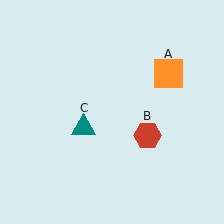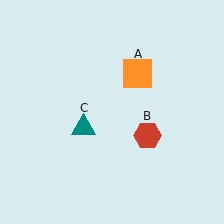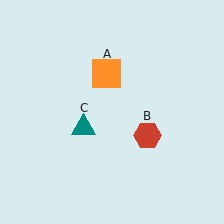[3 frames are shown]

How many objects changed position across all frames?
1 object changed position: orange square (object A).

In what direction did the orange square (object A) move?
The orange square (object A) moved left.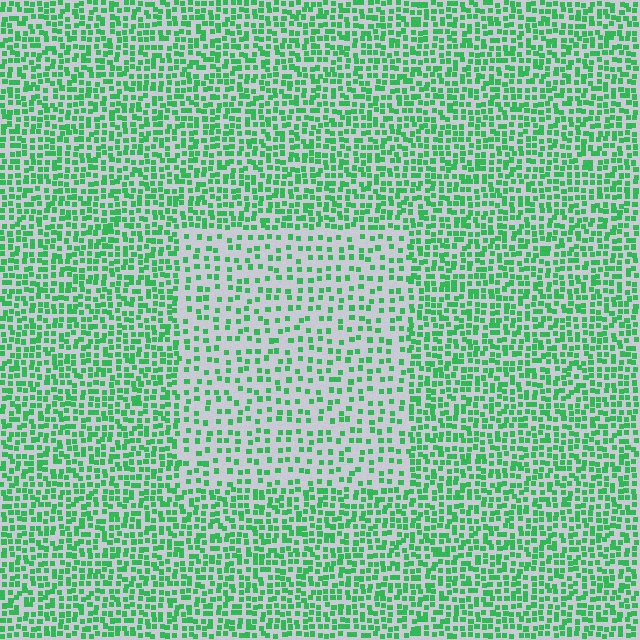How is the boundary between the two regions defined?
The boundary is defined by a change in element density (approximately 2.0x ratio). All elements are the same color, size, and shape.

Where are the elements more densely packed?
The elements are more densely packed outside the rectangle boundary.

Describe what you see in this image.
The image contains small green elements arranged at two different densities. A rectangle-shaped region is visible where the elements are less densely packed than the surrounding area.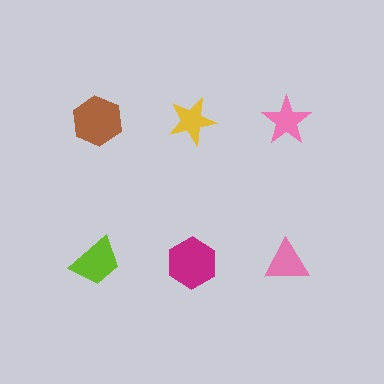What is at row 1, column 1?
A brown hexagon.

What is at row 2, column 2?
A magenta hexagon.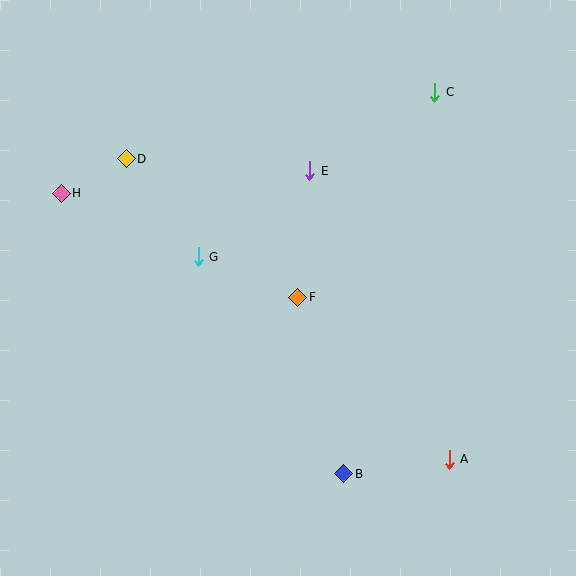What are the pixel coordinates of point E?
Point E is at (310, 171).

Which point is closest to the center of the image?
Point F at (298, 297) is closest to the center.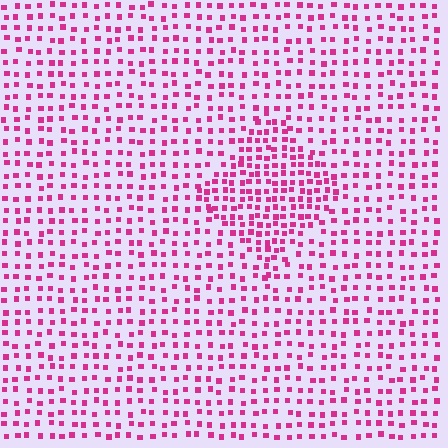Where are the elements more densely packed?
The elements are more densely packed inside the diamond boundary.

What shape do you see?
I see a diamond.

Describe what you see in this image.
The image contains small magenta elements arranged at two different densities. A diamond-shaped region is visible where the elements are more densely packed than the surrounding area.